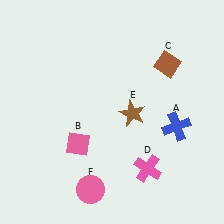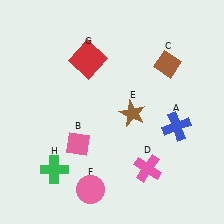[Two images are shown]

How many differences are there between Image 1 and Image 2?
There are 2 differences between the two images.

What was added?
A red square (G), a green cross (H) were added in Image 2.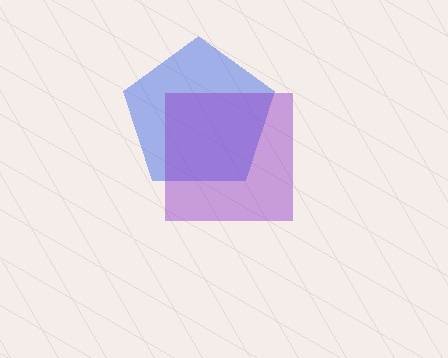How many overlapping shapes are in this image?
There are 2 overlapping shapes in the image.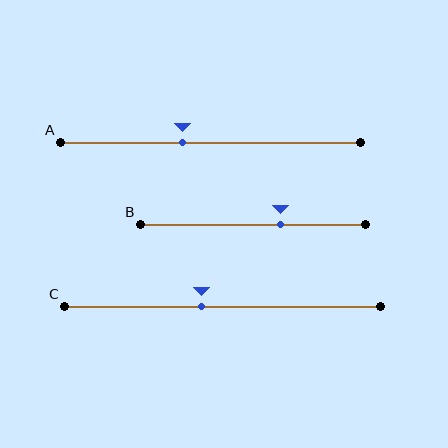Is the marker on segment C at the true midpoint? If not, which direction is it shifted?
No, the marker on segment C is shifted to the left by about 7% of the segment length.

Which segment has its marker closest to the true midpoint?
Segment C has its marker closest to the true midpoint.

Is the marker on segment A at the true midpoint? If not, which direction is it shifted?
No, the marker on segment A is shifted to the left by about 9% of the segment length.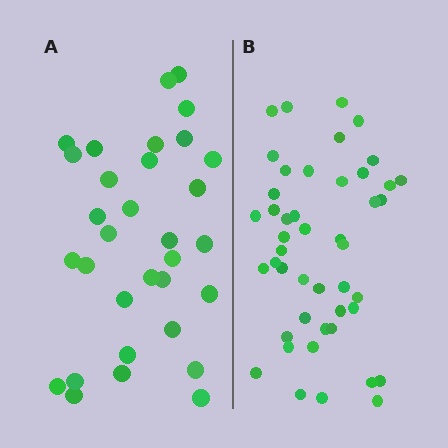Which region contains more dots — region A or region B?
Region B (the right region) has more dots.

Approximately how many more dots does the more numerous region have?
Region B has approximately 15 more dots than region A.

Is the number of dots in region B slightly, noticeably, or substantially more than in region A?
Region B has noticeably more, but not dramatically so. The ratio is roughly 1.4 to 1.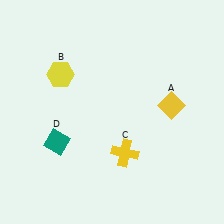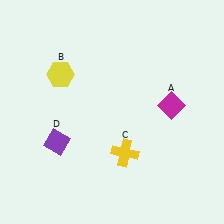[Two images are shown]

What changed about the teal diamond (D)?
In Image 1, D is teal. In Image 2, it changed to purple.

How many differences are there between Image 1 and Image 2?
There are 2 differences between the two images.